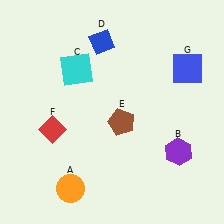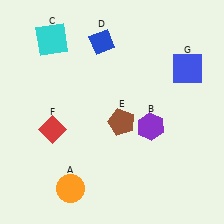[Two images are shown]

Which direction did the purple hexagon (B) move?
The purple hexagon (B) moved left.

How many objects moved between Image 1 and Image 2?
2 objects moved between the two images.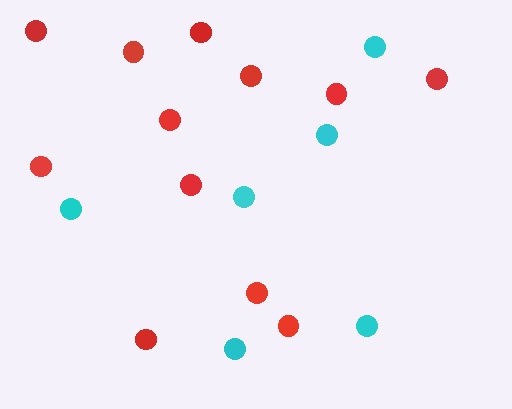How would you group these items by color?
There are 2 groups: one group of cyan circles (6) and one group of red circles (12).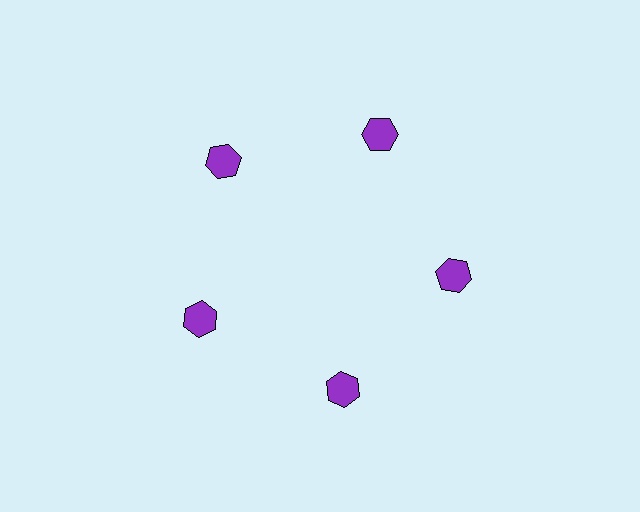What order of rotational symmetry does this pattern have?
This pattern has 5-fold rotational symmetry.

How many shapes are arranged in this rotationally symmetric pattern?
There are 5 shapes, arranged in 5 groups of 1.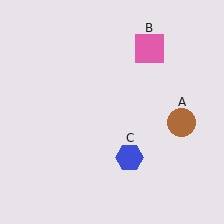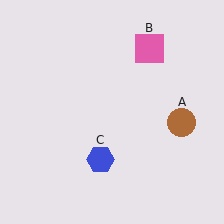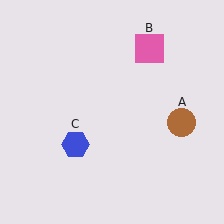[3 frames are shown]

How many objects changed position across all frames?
1 object changed position: blue hexagon (object C).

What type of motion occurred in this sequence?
The blue hexagon (object C) rotated clockwise around the center of the scene.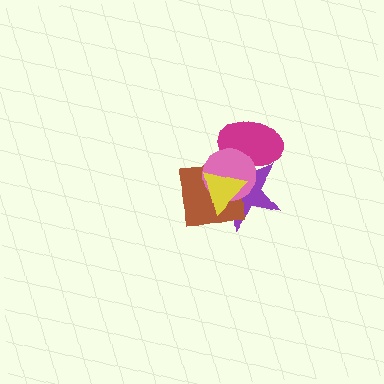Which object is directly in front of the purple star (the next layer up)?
The brown square is directly in front of the purple star.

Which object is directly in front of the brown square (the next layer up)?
The pink circle is directly in front of the brown square.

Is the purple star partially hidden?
Yes, it is partially covered by another shape.